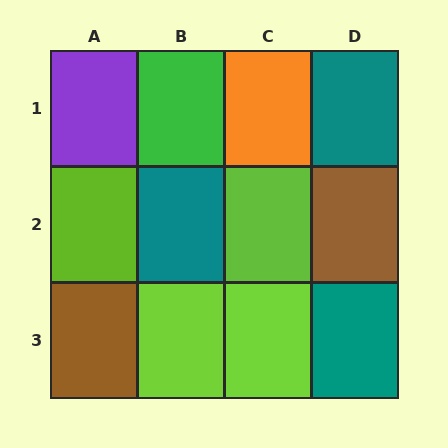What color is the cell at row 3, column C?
Lime.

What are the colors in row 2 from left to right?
Lime, teal, lime, brown.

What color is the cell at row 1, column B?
Green.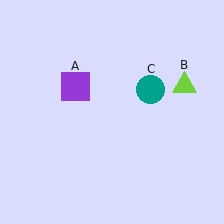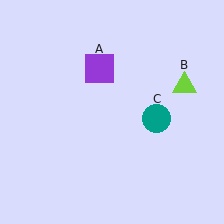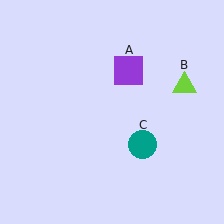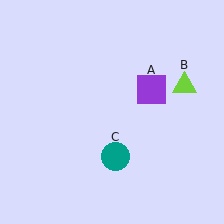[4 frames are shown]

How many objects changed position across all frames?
2 objects changed position: purple square (object A), teal circle (object C).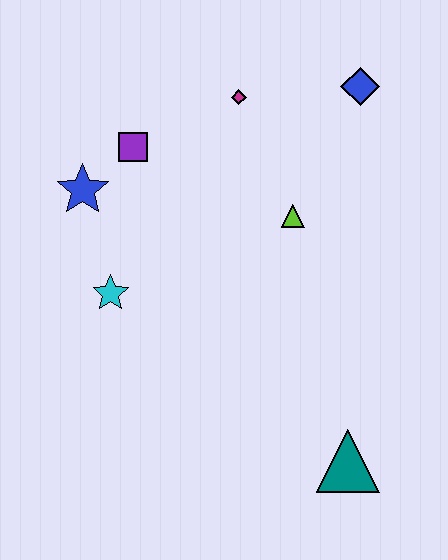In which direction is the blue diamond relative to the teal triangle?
The blue diamond is above the teal triangle.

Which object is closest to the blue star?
The purple square is closest to the blue star.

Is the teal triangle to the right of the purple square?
Yes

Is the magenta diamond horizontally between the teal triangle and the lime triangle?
No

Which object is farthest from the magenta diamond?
The teal triangle is farthest from the magenta diamond.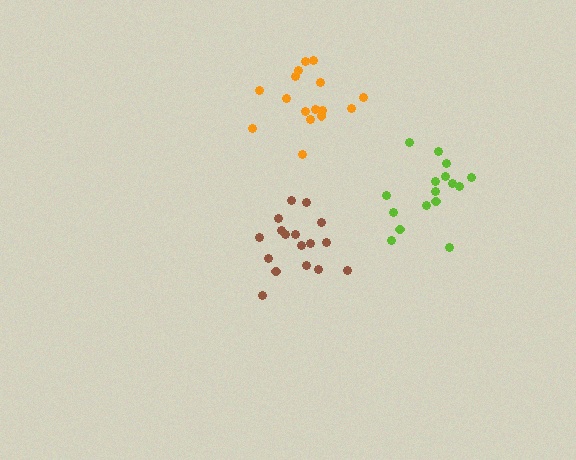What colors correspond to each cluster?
The clusters are colored: brown, orange, lime.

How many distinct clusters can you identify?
There are 3 distinct clusters.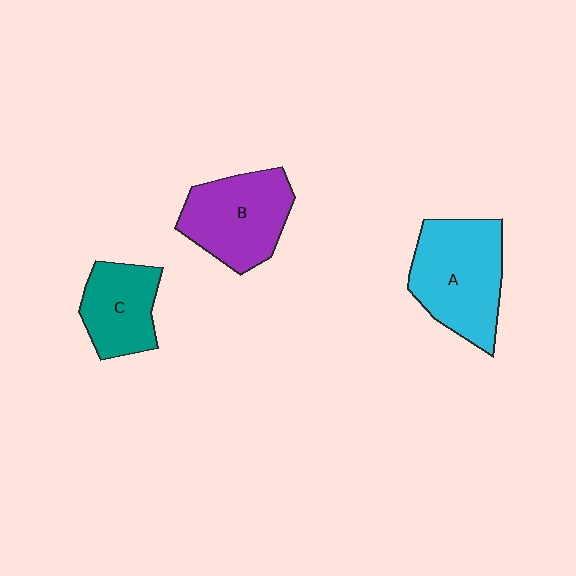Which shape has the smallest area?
Shape C (teal).